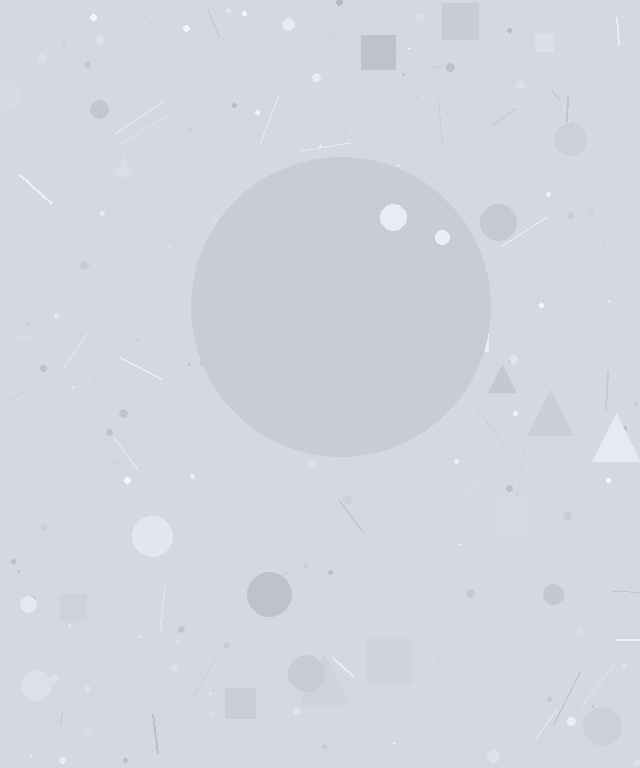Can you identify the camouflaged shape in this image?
The camouflaged shape is a circle.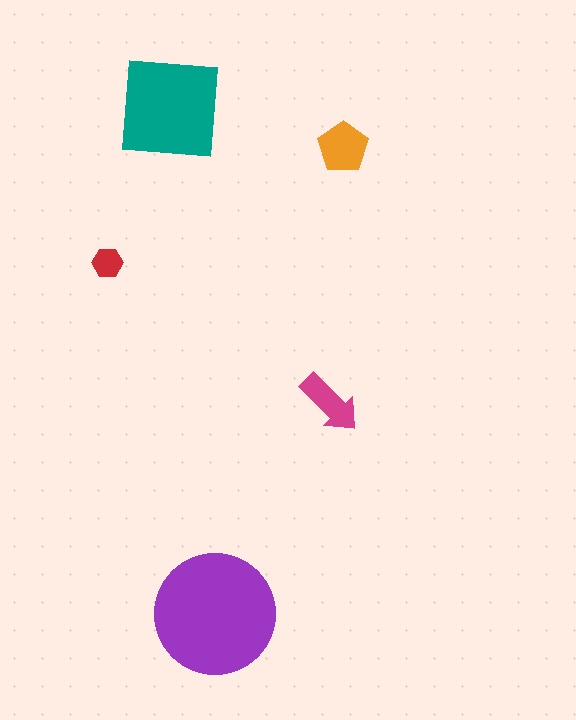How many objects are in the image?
There are 5 objects in the image.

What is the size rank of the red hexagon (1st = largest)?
5th.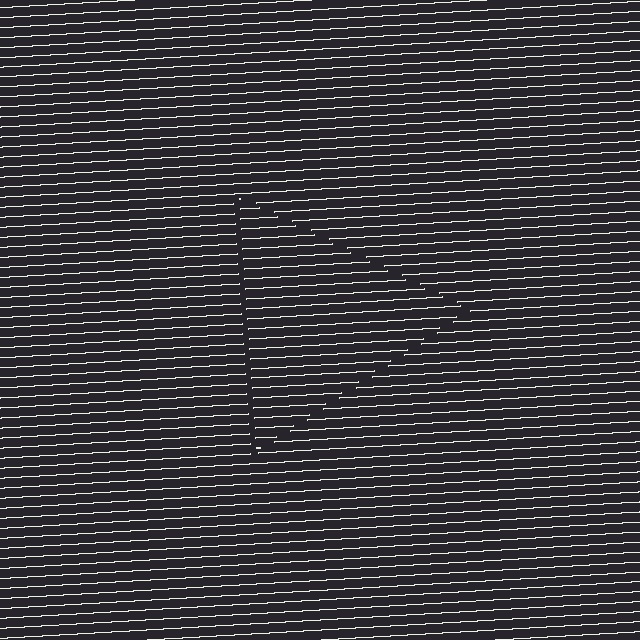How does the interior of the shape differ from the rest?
The interior of the shape contains the same grating, shifted by half a period — the contour is defined by the phase discontinuity where line-ends from the inner and outer gratings abut.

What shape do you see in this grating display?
An illusory triangle. The interior of the shape contains the same grating, shifted by half a period — the contour is defined by the phase discontinuity where line-ends from the inner and outer gratings abut.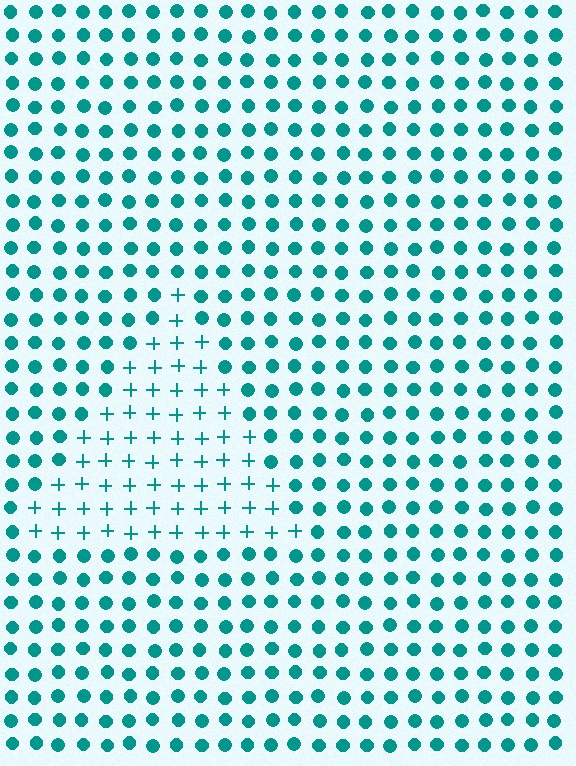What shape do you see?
I see a triangle.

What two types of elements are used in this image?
The image uses plus signs inside the triangle region and circles outside it.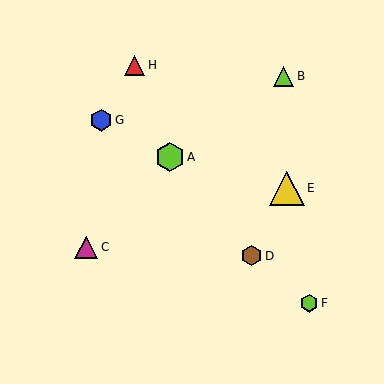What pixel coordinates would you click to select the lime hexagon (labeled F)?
Click at (309, 303) to select the lime hexagon F.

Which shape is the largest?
The yellow triangle (labeled E) is the largest.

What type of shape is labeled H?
Shape H is a red triangle.